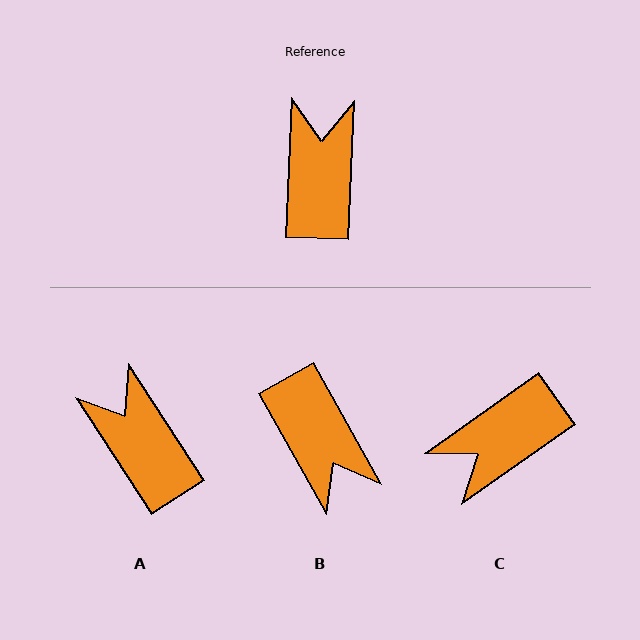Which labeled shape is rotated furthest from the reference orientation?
B, about 149 degrees away.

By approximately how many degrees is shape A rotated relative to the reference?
Approximately 35 degrees counter-clockwise.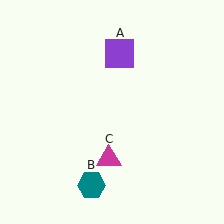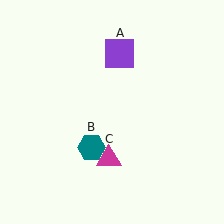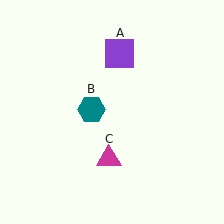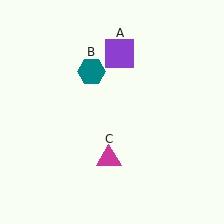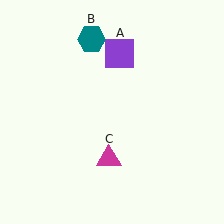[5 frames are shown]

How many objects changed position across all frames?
1 object changed position: teal hexagon (object B).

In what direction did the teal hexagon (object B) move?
The teal hexagon (object B) moved up.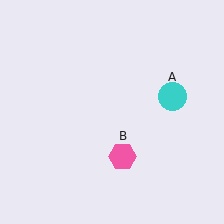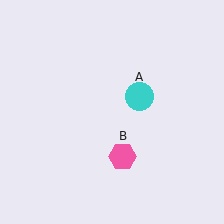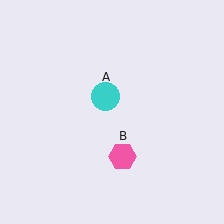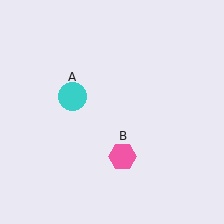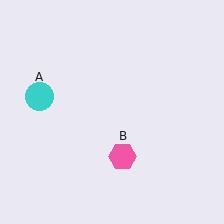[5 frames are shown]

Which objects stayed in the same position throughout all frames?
Pink hexagon (object B) remained stationary.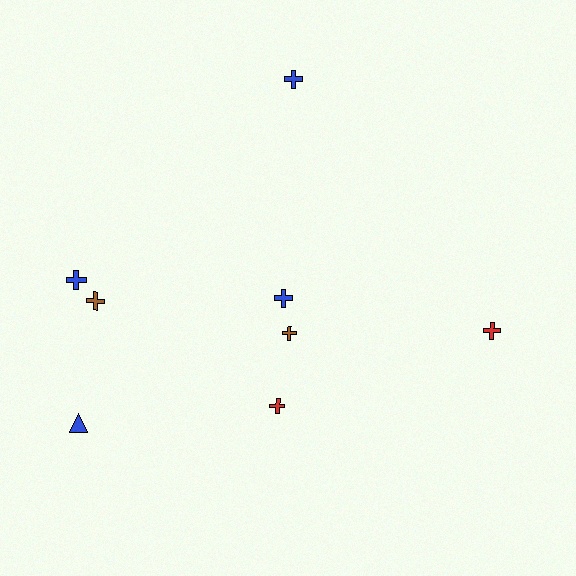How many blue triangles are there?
There is 1 blue triangle.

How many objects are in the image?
There are 8 objects.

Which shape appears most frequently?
Cross, with 7 objects.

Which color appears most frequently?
Blue, with 4 objects.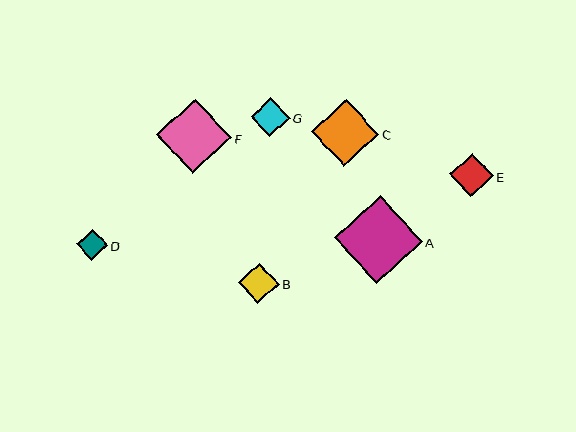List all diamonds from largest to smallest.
From largest to smallest: A, F, C, E, B, G, D.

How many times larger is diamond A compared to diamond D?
Diamond A is approximately 2.8 times the size of diamond D.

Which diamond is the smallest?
Diamond D is the smallest with a size of approximately 31 pixels.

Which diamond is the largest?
Diamond A is the largest with a size of approximately 88 pixels.